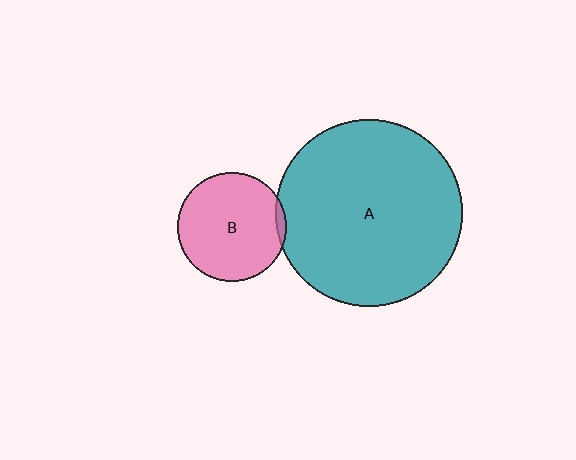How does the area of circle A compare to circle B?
Approximately 2.9 times.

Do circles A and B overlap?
Yes.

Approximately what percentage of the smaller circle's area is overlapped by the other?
Approximately 5%.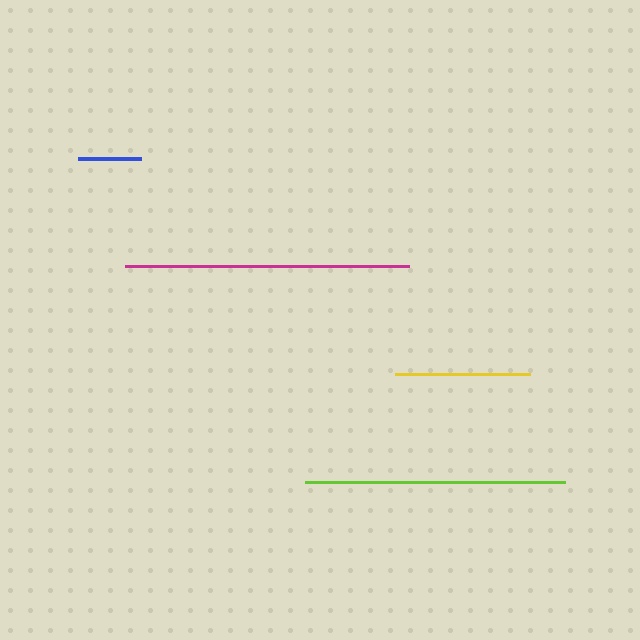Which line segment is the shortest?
The blue line is the shortest at approximately 63 pixels.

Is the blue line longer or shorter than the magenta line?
The magenta line is longer than the blue line.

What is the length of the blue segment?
The blue segment is approximately 63 pixels long.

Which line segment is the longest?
The magenta line is the longest at approximately 284 pixels.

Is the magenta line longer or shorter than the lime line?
The magenta line is longer than the lime line.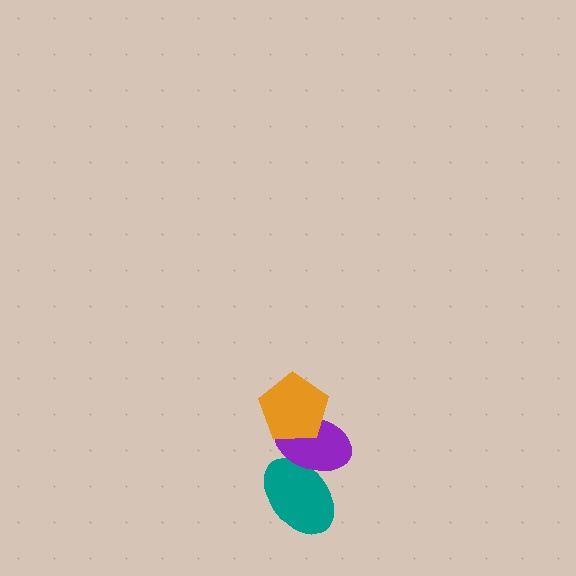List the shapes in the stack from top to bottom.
From top to bottom: the orange pentagon, the purple ellipse, the teal ellipse.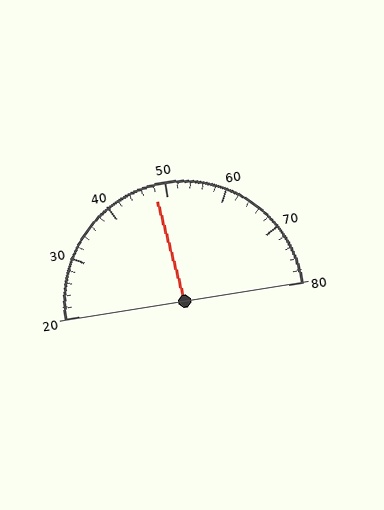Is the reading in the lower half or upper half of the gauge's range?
The reading is in the lower half of the range (20 to 80).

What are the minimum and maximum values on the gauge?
The gauge ranges from 20 to 80.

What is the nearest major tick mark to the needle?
The nearest major tick mark is 50.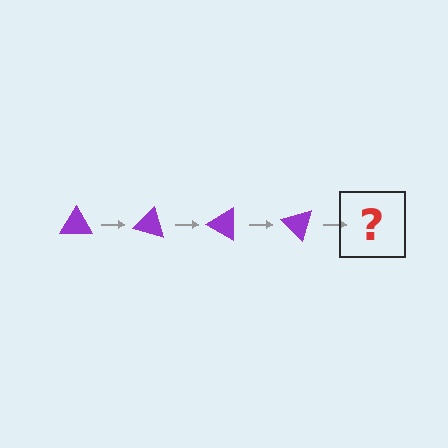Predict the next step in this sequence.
The next step is a purple triangle rotated 60 degrees.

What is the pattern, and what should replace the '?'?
The pattern is that the triangle rotates 15 degrees each step. The '?' should be a purple triangle rotated 60 degrees.